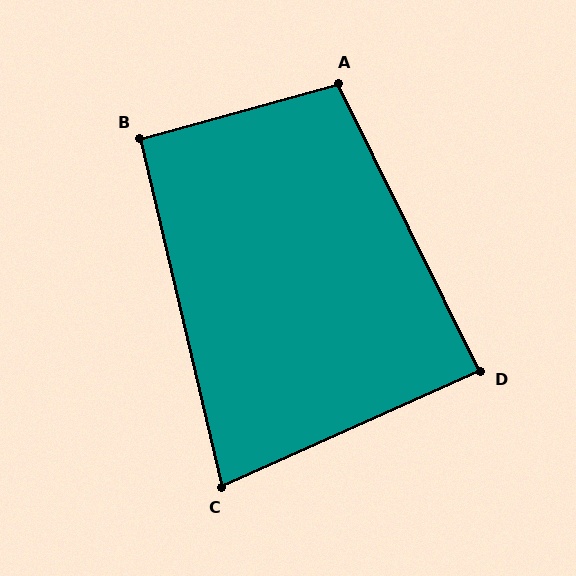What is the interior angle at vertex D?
Approximately 88 degrees (approximately right).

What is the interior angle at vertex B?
Approximately 92 degrees (approximately right).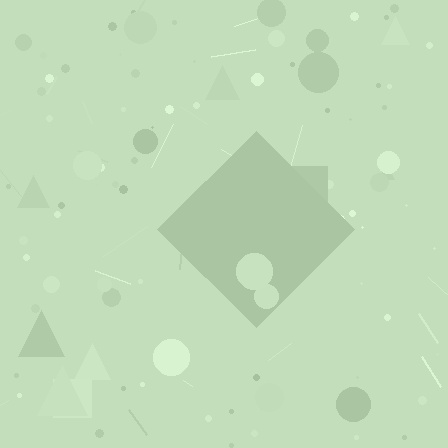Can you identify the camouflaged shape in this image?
The camouflaged shape is a diamond.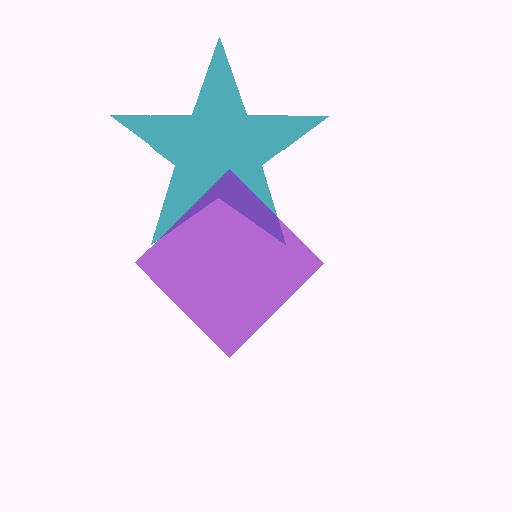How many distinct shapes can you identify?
There are 2 distinct shapes: a teal star, a purple diamond.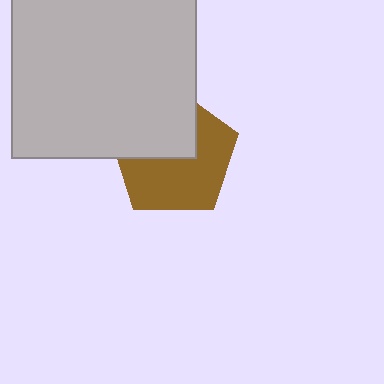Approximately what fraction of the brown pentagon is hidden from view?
Roughly 42% of the brown pentagon is hidden behind the light gray square.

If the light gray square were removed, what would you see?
You would see the complete brown pentagon.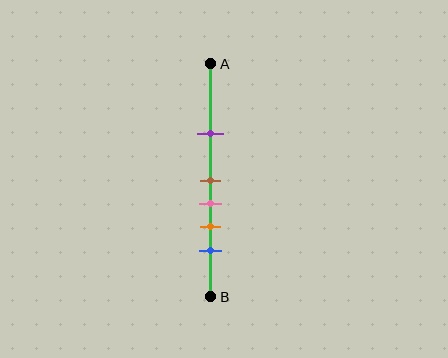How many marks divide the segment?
There are 5 marks dividing the segment.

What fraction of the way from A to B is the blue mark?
The blue mark is approximately 80% (0.8) of the way from A to B.